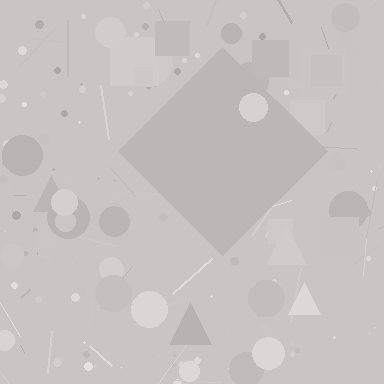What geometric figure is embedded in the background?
A diamond is embedded in the background.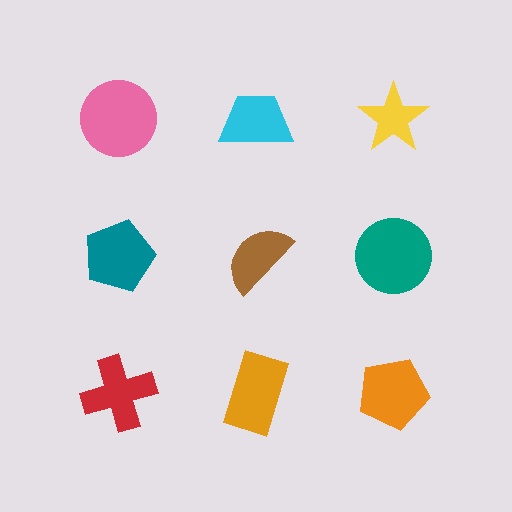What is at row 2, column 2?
A brown semicircle.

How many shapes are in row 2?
3 shapes.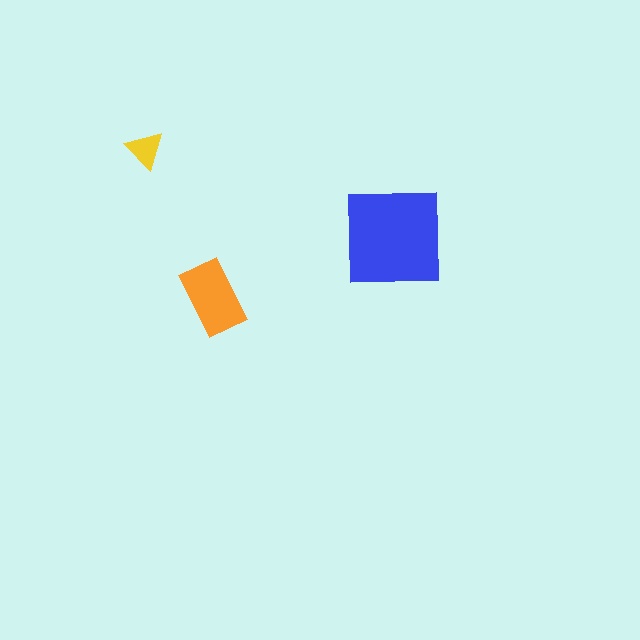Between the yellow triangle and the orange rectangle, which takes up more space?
The orange rectangle.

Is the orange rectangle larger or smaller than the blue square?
Smaller.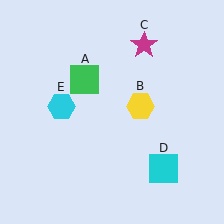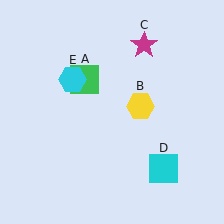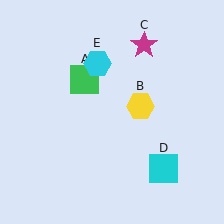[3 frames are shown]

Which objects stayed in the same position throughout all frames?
Green square (object A) and yellow hexagon (object B) and magenta star (object C) and cyan square (object D) remained stationary.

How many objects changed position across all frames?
1 object changed position: cyan hexagon (object E).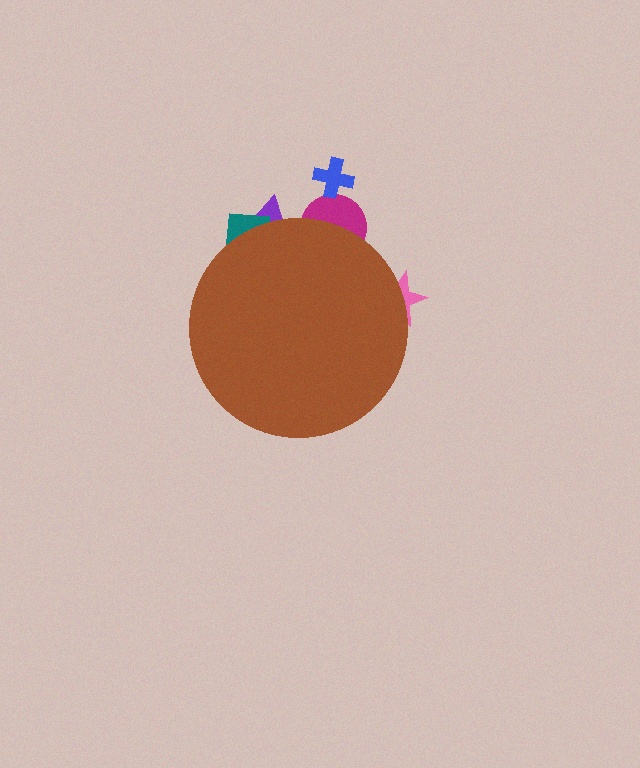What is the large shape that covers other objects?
A brown circle.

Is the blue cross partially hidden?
No, the blue cross is fully visible.